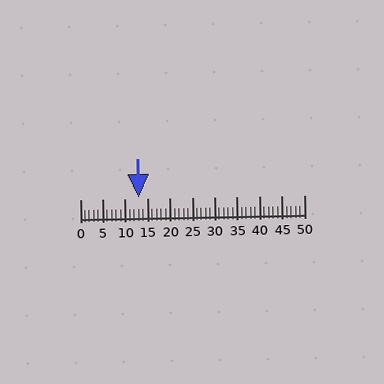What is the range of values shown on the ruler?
The ruler shows values from 0 to 50.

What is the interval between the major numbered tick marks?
The major tick marks are spaced 5 units apart.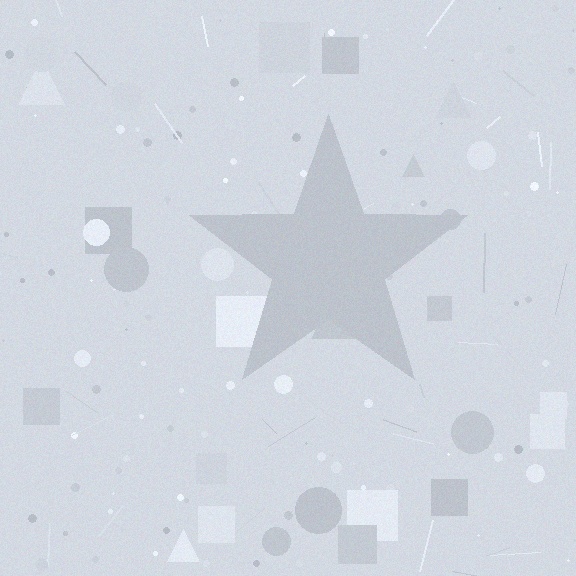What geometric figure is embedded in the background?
A star is embedded in the background.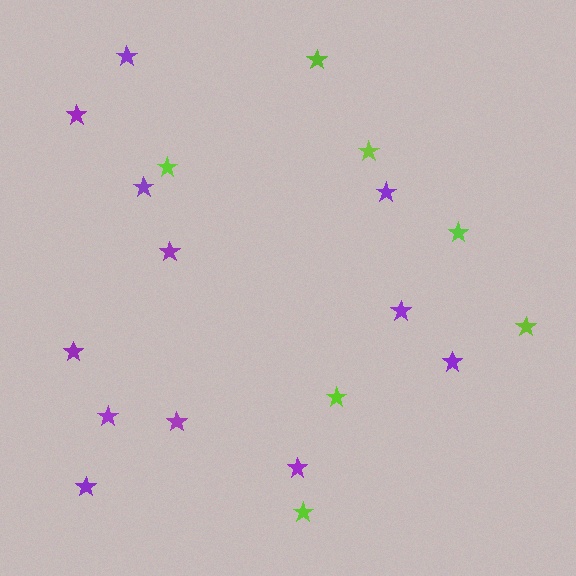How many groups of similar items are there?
There are 2 groups: one group of lime stars (7) and one group of purple stars (12).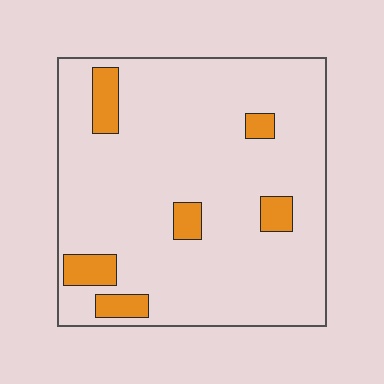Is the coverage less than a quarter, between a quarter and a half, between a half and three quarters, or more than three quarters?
Less than a quarter.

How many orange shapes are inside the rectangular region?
6.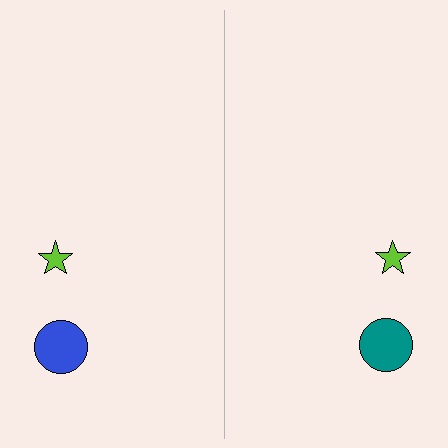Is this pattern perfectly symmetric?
No, the pattern is not perfectly symmetric. The teal circle on the right side breaks the symmetry — its mirror counterpart is blue.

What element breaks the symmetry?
The teal circle on the right side breaks the symmetry — its mirror counterpart is blue.